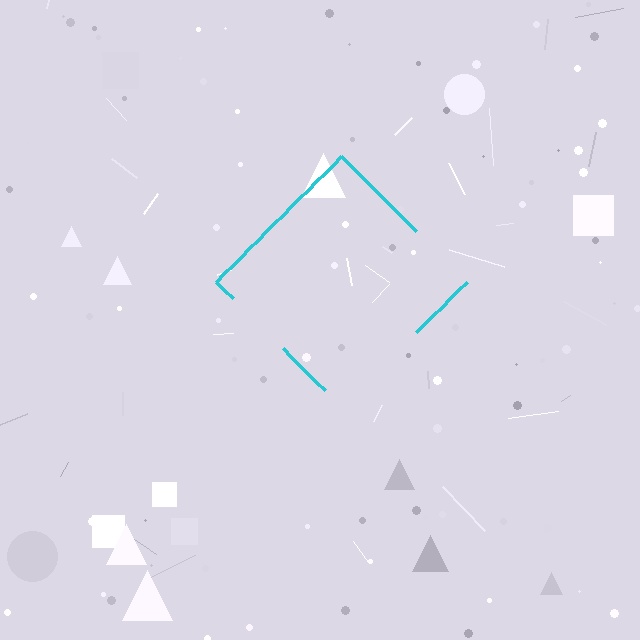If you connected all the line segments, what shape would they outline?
They would outline a diamond.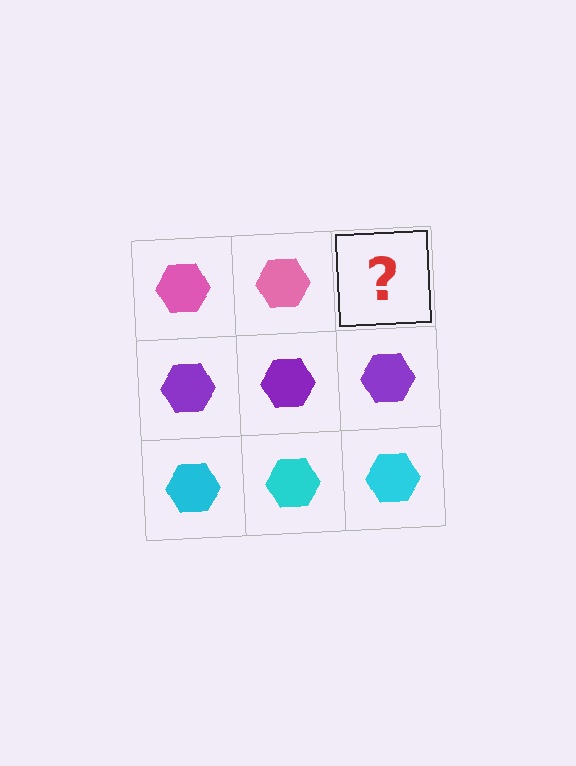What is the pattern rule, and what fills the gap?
The rule is that each row has a consistent color. The gap should be filled with a pink hexagon.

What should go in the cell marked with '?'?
The missing cell should contain a pink hexagon.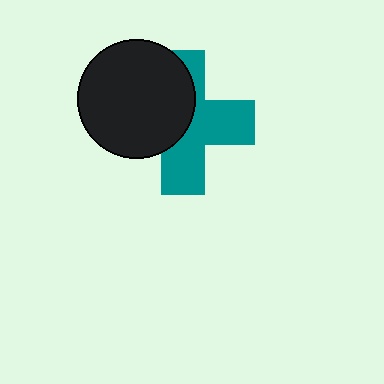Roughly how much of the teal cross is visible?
About half of it is visible (roughly 55%).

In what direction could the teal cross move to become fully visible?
The teal cross could move right. That would shift it out from behind the black circle entirely.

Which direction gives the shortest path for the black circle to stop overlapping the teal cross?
Moving left gives the shortest separation.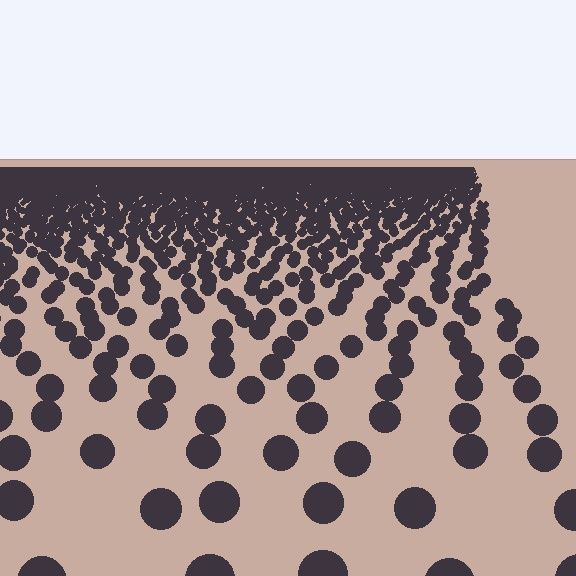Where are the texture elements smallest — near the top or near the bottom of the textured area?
Near the top.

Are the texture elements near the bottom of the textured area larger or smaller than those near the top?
Larger. Near the bottom, elements are closer to the viewer and appear at a bigger on-screen size.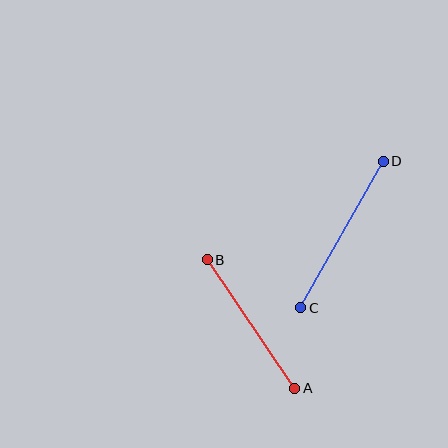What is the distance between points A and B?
The distance is approximately 155 pixels.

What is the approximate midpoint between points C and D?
The midpoint is at approximately (342, 235) pixels.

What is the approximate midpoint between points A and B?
The midpoint is at approximately (251, 324) pixels.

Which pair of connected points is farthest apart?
Points C and D are farthest apart.